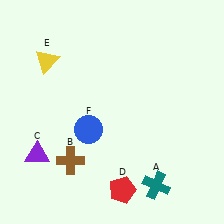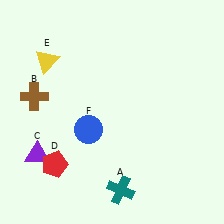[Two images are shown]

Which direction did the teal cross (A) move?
The teal cross (A) moved left.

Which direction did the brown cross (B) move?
The brown cross (B) moved up.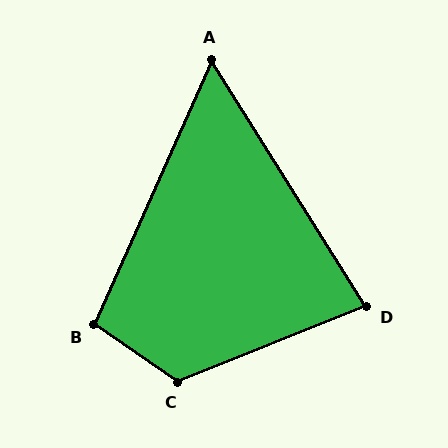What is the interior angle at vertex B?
Approximately 100 degrees (obtuse).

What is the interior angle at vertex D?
Approximately 80 degrees (acute).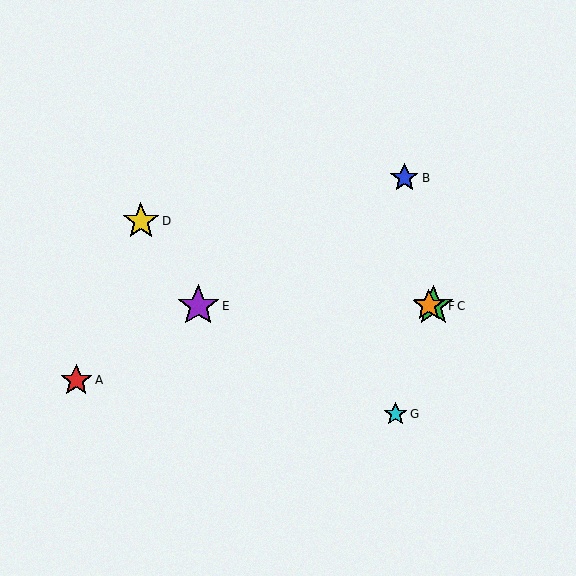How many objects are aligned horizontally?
3 objects (C, E, F) are aligned horizontally.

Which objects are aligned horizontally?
Objects C, E, F are aligned horizontally.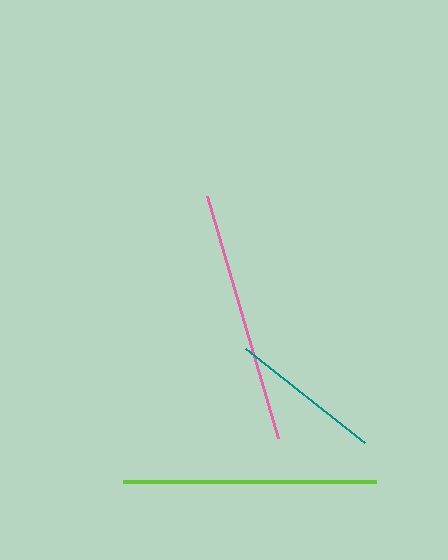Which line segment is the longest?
The lime line is the longest at approximately 252 pixels.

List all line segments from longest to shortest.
From longest to shortest: lime, pink, teal.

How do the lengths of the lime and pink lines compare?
The lime and pink lines are approximately the same length.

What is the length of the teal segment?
The teal segment is approximately 152 pixels long.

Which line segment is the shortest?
The teal line is the shortest at approximately 152 pixels.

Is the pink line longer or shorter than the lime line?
The lime line is longer than the pink line.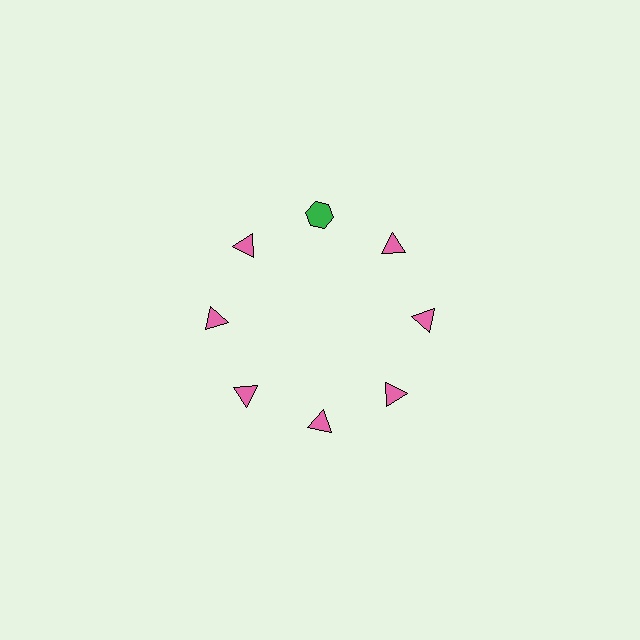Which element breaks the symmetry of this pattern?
The green hexagon at roughly the 12 o'clock position breaks the symmetry. All other shapes are pink triangles.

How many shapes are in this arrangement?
There are 8 shapes arranged in a ring pattern.